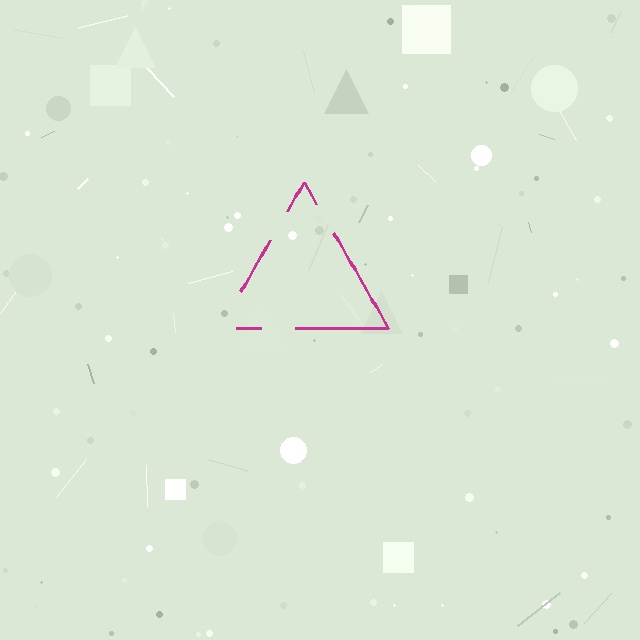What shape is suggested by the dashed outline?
The dashed outline suggests a triangle.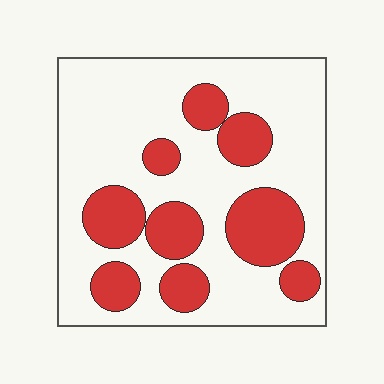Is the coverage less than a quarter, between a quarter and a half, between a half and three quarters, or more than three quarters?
Between a quarter and a half.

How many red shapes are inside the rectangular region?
9.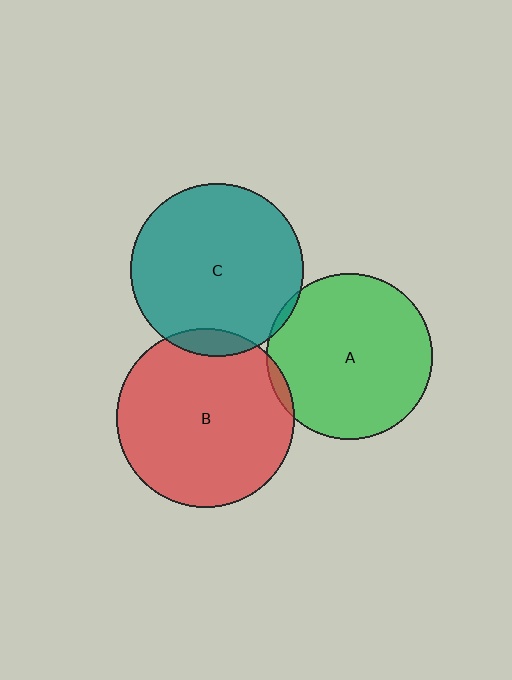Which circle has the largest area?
Circle B (red).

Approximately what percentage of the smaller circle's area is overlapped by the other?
Approximately 10%.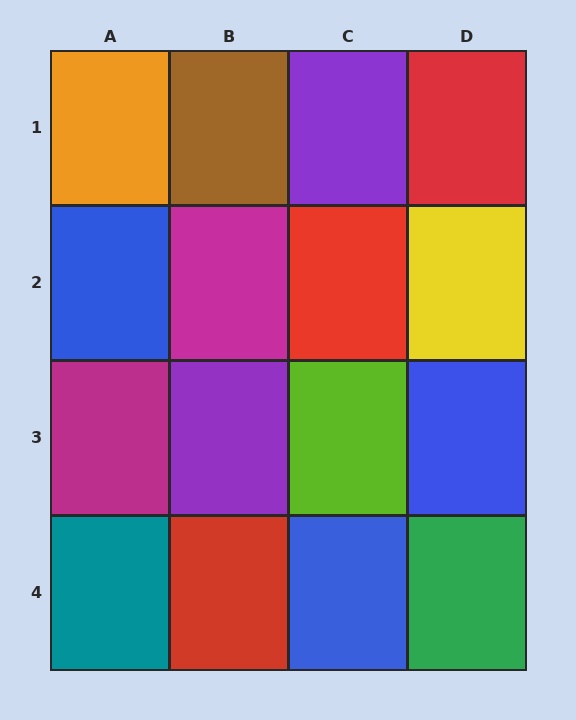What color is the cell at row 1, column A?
Orange.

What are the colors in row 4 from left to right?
Teal, red, blue, green.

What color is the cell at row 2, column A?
Blue.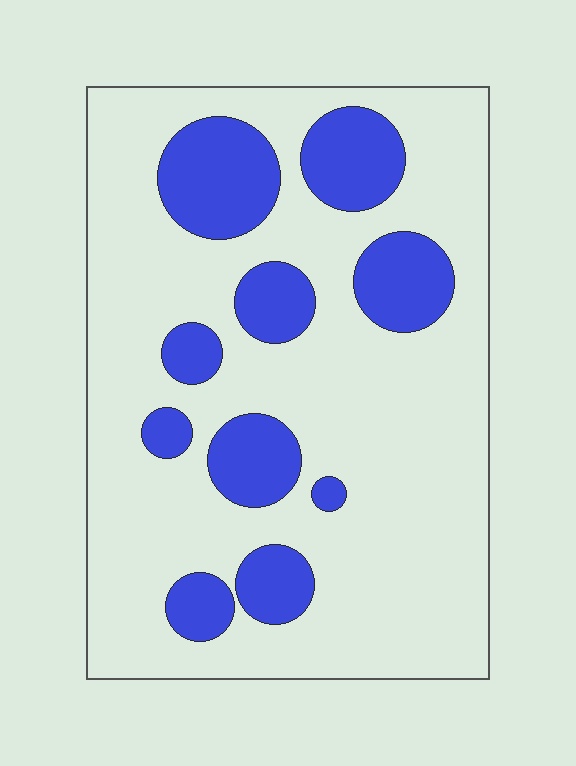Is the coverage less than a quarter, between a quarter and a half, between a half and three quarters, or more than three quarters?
Less than a quarter.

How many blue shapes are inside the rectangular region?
10.